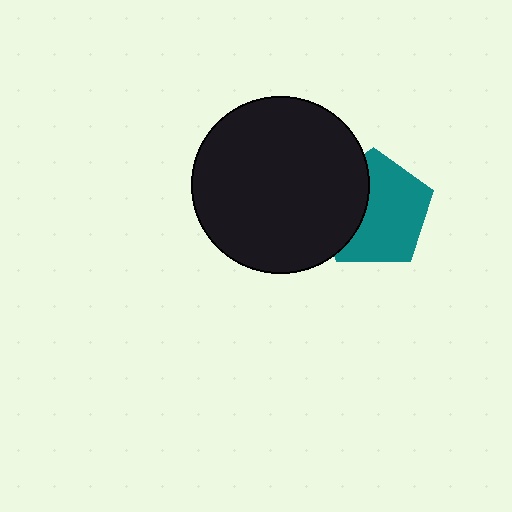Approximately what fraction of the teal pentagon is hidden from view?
Roughly 35% of the teal pentagon is hidden behind the black circle.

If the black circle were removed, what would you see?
You would see the complete teal pentagon.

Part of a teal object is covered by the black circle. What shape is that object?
It is a pentagon.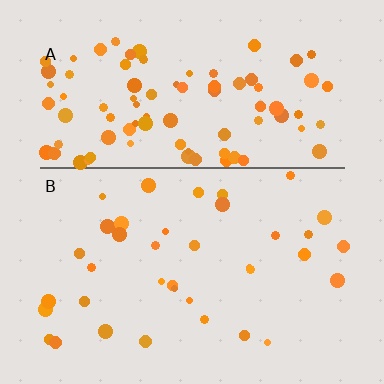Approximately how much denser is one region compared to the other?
Approximately 2.6× — region A over region B.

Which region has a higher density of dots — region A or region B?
A (the top).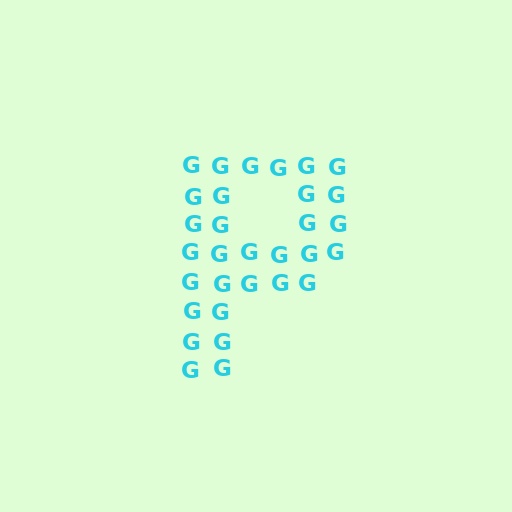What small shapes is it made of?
It is made of small letter G's.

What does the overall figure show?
The overall figure shows the letter P.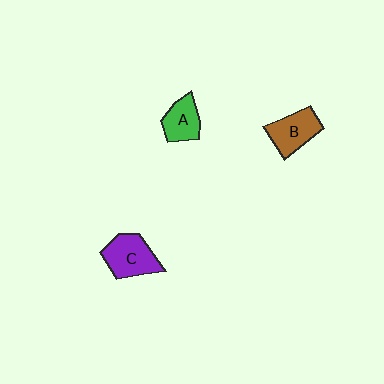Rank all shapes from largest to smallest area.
From largest to smallest: C (purple), B (brown), A (green).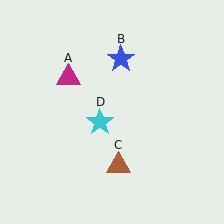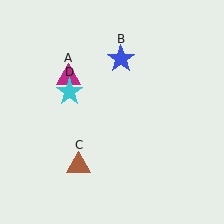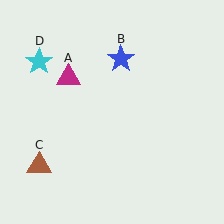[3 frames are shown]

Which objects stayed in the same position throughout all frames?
Magenta triangle (object A) and blue star (object B) remained stationary.